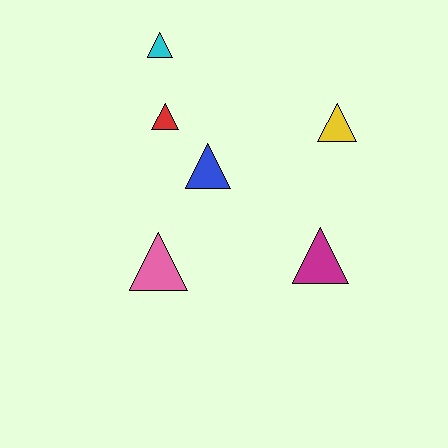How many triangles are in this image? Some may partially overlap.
There are 6 triangles.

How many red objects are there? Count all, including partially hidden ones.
There is 1 red object.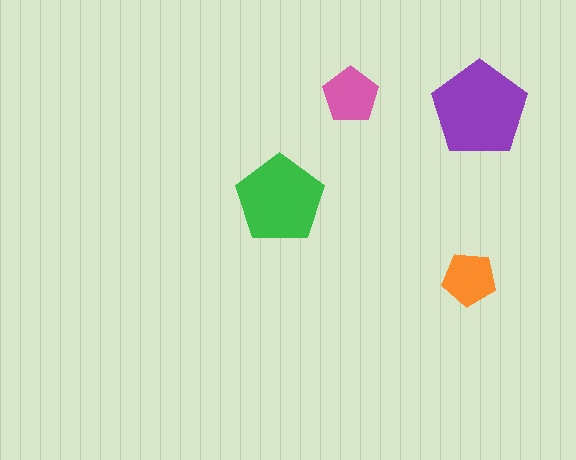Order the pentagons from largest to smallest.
the purple one, the green one, the pink one, the orange one.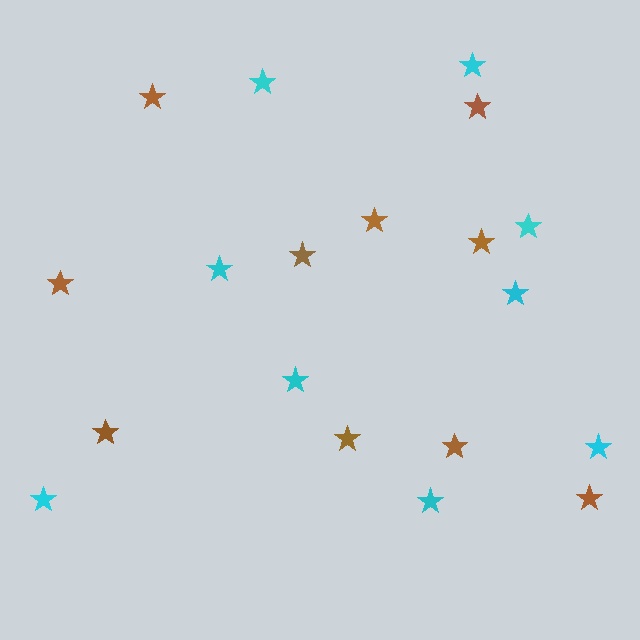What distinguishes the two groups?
There are 2 groups: one group of brown stars (10) and one group of cyan stars (9).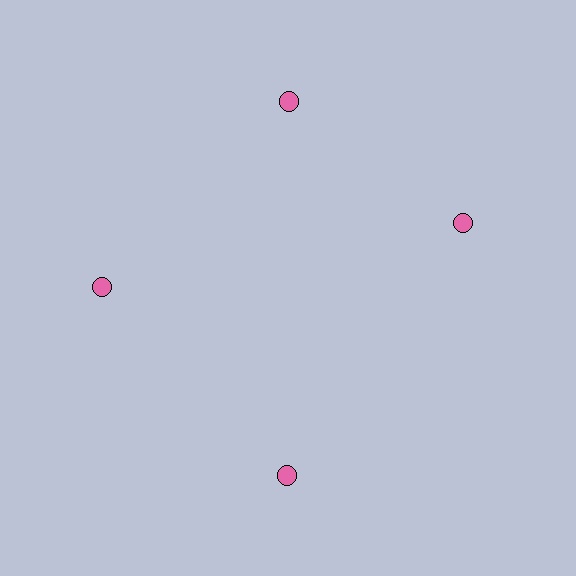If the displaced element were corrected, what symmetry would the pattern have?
It would have 4-fold rotational symmetry — the pattern would map onto itself every 90 degrees.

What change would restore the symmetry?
The symmetry would be restored by rotating it back into even spacing with its neighbors so that all 4 circles sit at equal angles and equal distance from the center.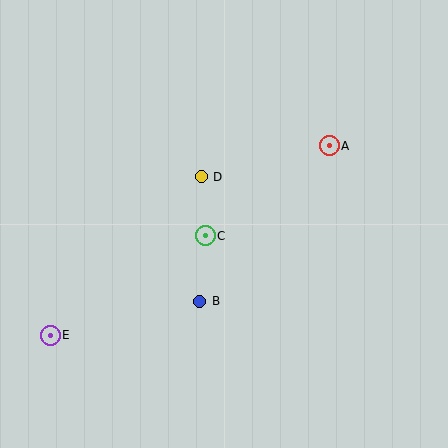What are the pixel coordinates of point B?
Point B is at (200, 301).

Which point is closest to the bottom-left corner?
Point E is closest to the bottom-left corner.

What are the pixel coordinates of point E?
Point E is at (50, 335).